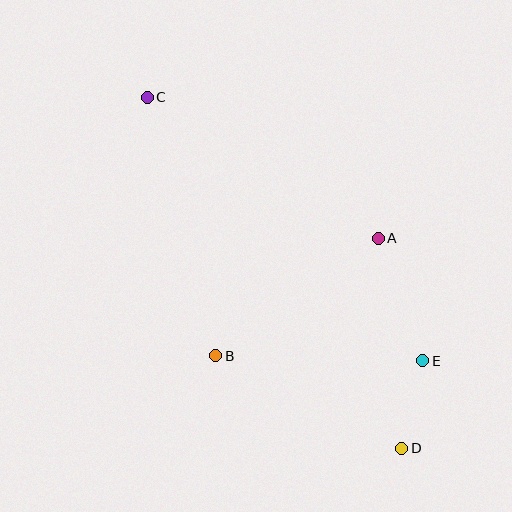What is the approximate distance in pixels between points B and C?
The distance between B and C is approximately 267 pixels.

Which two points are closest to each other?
Points D and E are closest to each other.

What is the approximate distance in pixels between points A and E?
The distance between A and E is approximately 130 pixels.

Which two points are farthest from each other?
Points C and D are farthest from each other.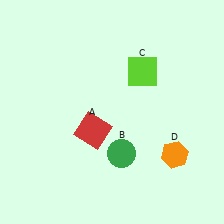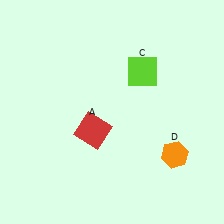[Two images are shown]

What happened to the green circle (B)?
The green circle (B) was removed in Image 2. It was in the bottom-right area of Image 1.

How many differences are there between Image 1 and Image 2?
There is 1 difference between the two images.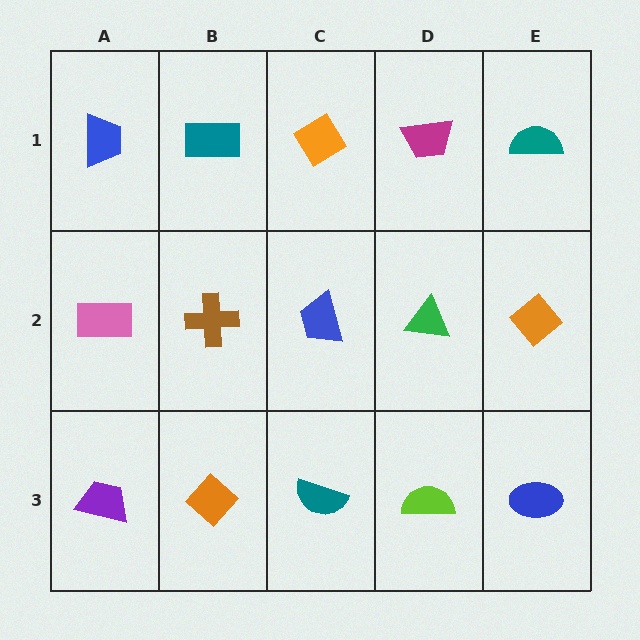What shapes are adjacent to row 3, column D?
A green triangle (row 2, column D), a teal semicircle (row 3, column C), a blue ellipse (row 3, column E).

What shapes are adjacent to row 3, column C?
A blue trapezoid (row 2, column C), an orange diamond (row 3, column B), a lime semicircle (row 3, column D).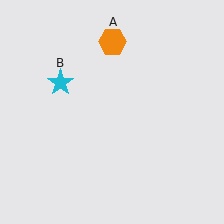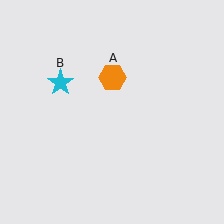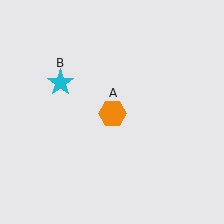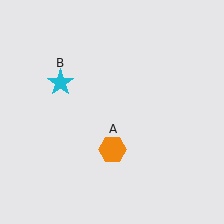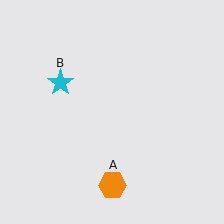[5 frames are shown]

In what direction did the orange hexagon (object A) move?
The orange hexagon (object A) moved down.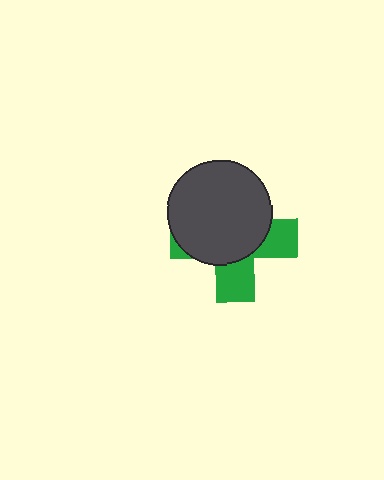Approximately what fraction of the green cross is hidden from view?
Roughly 62% of the green cross is hidden behind the dark gray circle.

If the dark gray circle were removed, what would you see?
You would see the complete green cross.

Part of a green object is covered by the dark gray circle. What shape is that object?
It is a cross.